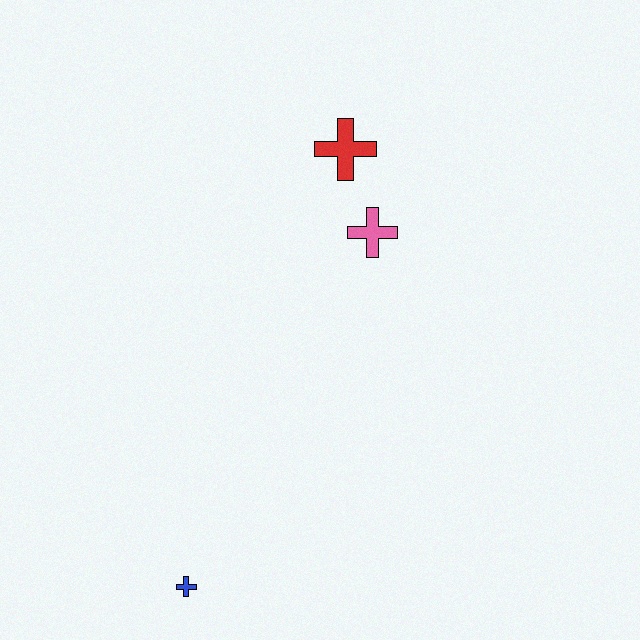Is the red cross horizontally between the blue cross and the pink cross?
Yes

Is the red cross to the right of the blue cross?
Yes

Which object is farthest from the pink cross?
The blue cross is farthest from the pink cross.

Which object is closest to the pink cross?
The red cross is closest to the pink cross.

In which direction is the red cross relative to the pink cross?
The red cross is above the pink cross.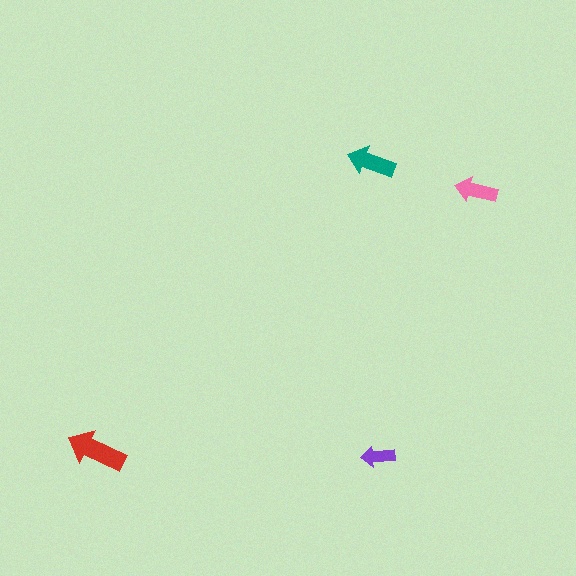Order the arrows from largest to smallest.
the red one, the teal one, the pink one, the purple one.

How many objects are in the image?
There are 4 objects in the image.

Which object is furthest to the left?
The red arrow is leftmost.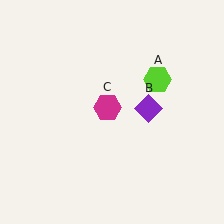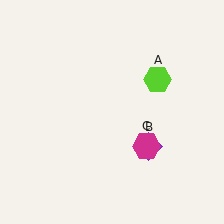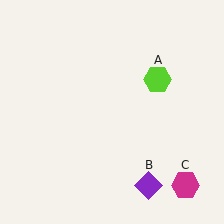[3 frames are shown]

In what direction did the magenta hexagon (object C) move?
The magenta hexagon (object C) moved down and to the right.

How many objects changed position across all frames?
2 objects changed position: purple diamond (object B), magenta hexagon (object C).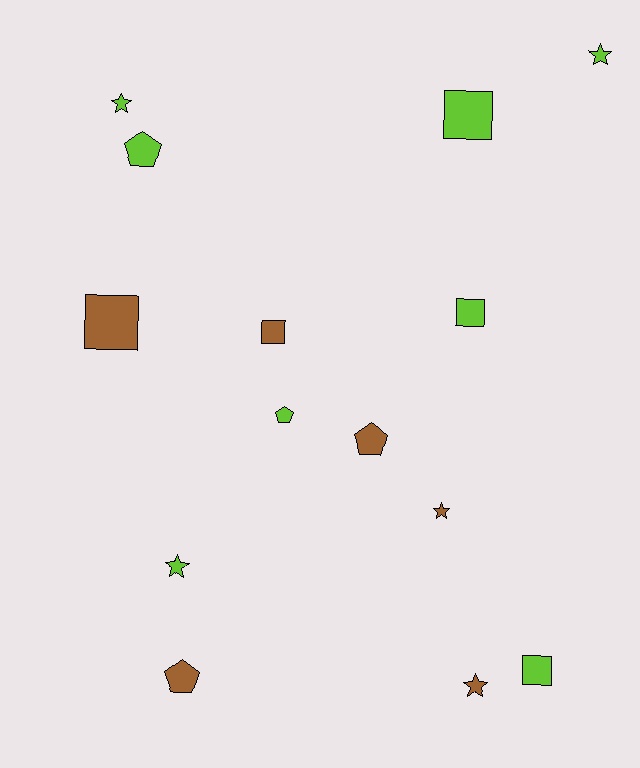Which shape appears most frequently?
Square, with 5 objects.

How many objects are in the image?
There are 14 objects.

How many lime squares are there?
There are 3 lime squares.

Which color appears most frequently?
Lime, with 8 objects.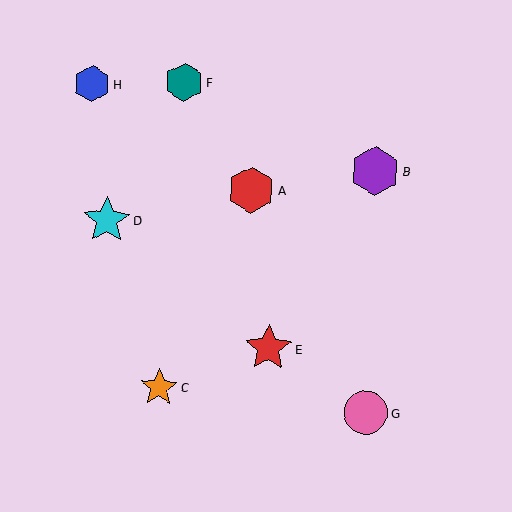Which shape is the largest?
The purple hexagon (labeled B) is the largest.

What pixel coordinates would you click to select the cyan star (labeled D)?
Click at (107, 220) to select the cyan star D.